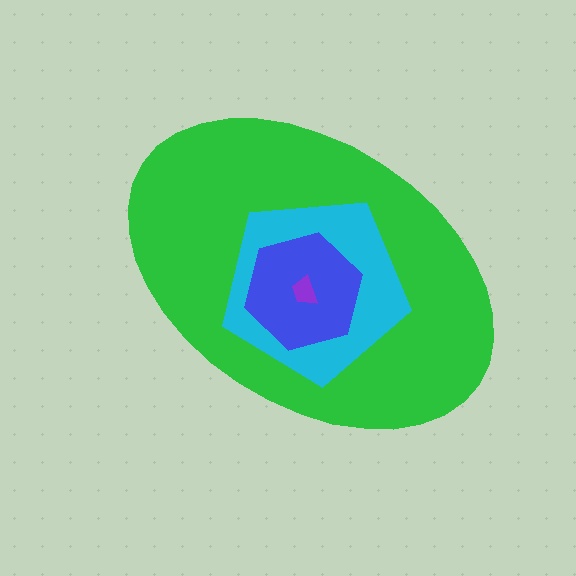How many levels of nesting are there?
4.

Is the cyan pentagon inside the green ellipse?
Yes.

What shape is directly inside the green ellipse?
The cyan pentagon.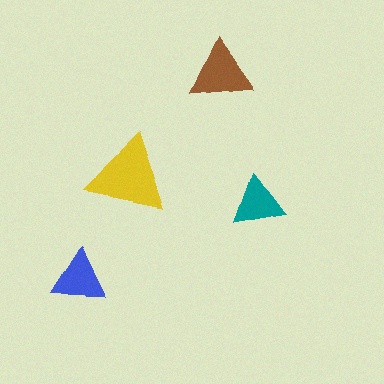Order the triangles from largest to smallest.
the yellow one, the brown one, the blue one, the teal one.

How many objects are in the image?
There are 4 objects in the image.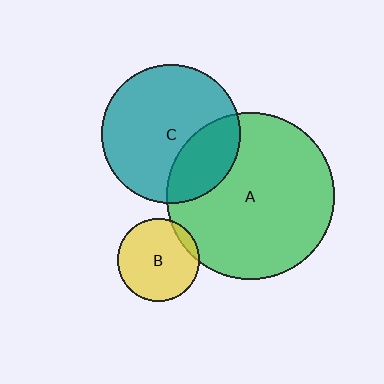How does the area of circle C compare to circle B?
Approximately 2.8 times.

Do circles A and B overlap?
Yes.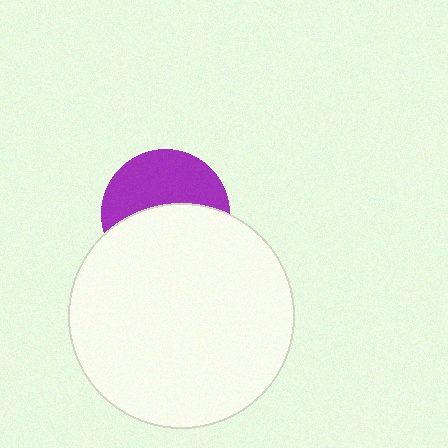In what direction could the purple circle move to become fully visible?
The purple circle could move up. That would shift it out from behind the white circle entirely.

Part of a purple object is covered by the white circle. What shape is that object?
It is a circle.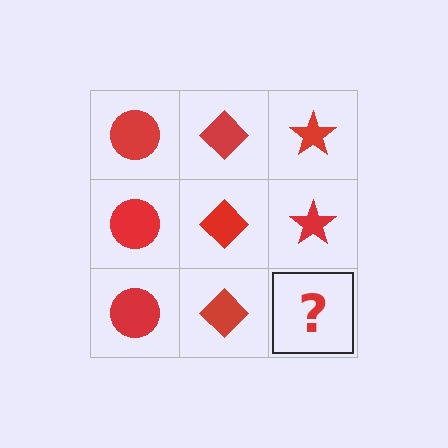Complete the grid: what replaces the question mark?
The question mark should be replaced with a red star.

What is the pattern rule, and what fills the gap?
The rule is that each column has a consistent shape. The gap should be filled with a red star.